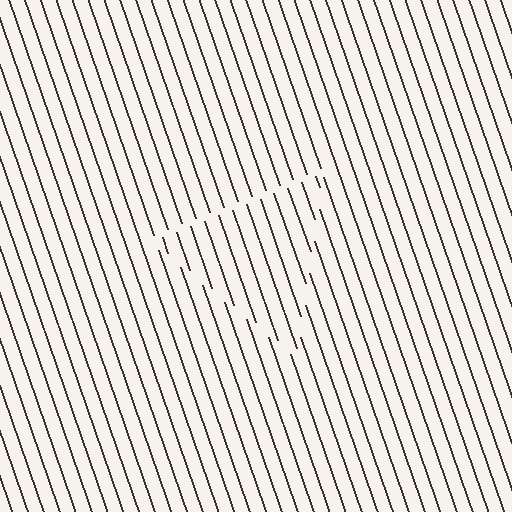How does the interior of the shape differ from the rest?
The interior of the shape contains the same grating, shifted by half a period — the contour is defined by the phase discontinuity where line-ends from the inner and outer gratings abut.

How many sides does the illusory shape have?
3 sides — the line-ends trace a triangle.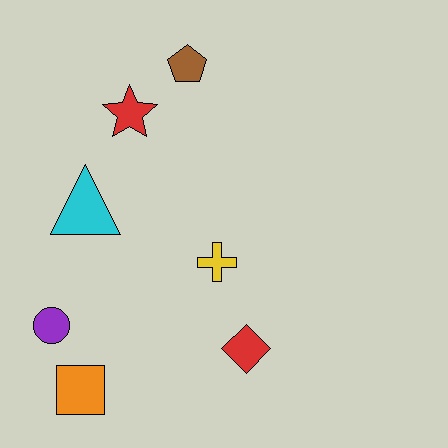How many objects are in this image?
There are 7 objects.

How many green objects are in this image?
There are no green objects.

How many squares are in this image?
There is 1 square.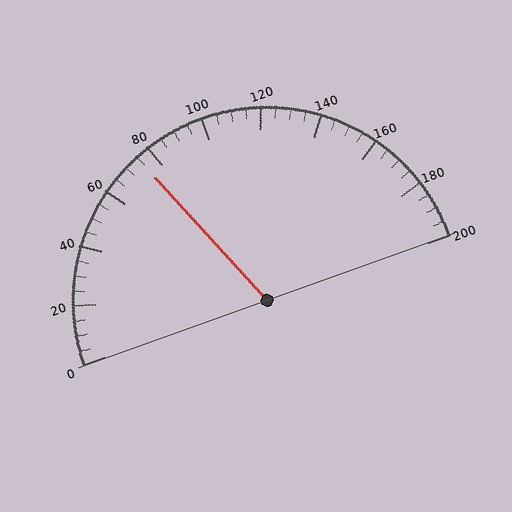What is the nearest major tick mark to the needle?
The nearest major tick mark is 80.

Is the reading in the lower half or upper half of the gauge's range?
The reading is in the lower half of the range (0 to 200).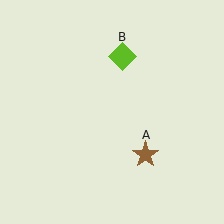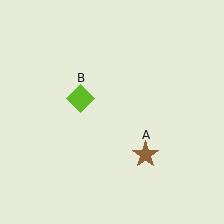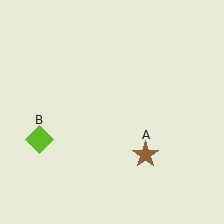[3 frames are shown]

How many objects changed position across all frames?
1 object changed position: lime diamond (object B).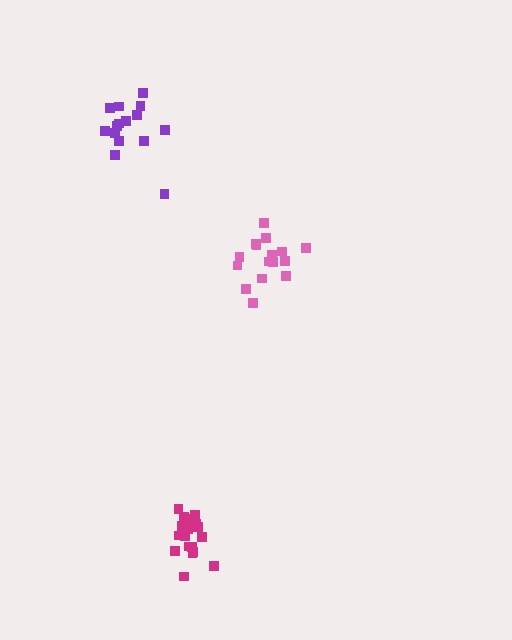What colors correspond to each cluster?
The clusters are colored: pink, purple, magenta.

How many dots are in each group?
Group 1: 16 dots, Group 2: 15 dots, Group 3: 18 dots (49 total).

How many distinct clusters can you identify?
There are 3 distinct clusters.